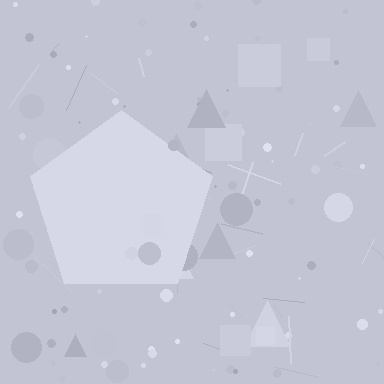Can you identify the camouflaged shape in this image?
The camouflaged shape is a pentagon.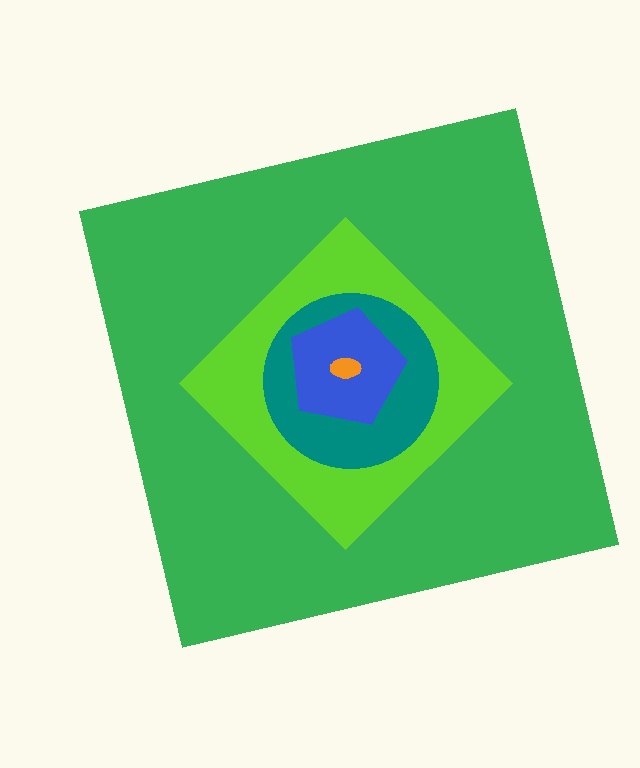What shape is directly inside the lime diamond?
The teal circle.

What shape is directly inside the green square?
The lime diamond.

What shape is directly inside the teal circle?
The blue pentagon.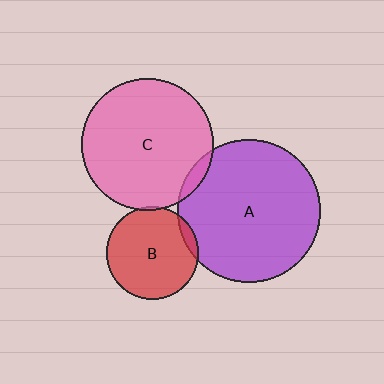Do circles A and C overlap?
Yes.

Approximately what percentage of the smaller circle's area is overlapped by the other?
Approximately 5%.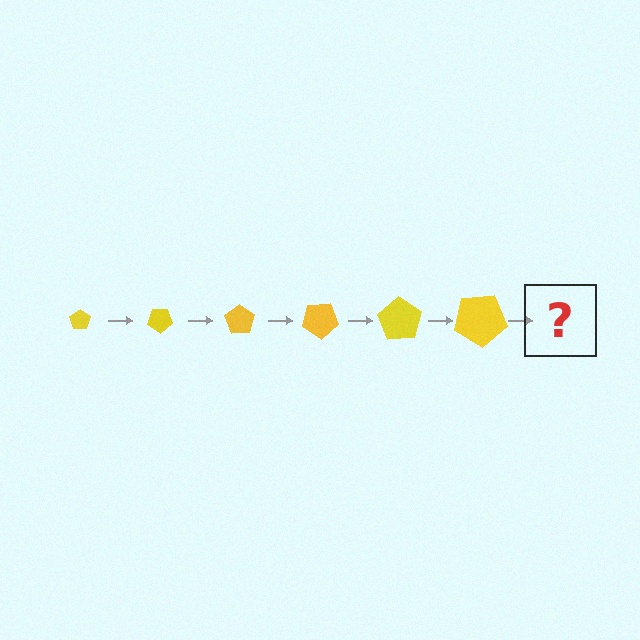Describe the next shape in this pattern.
It should be a pentagon, larger than the previous one and rotated 210 degrees from the start.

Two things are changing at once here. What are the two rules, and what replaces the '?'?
The two rules are that the pentagon grows larger each step and it rotates 35 degrees each step. The '?' should be a pentagon, larger than the previous one and rotated 210 degrees from the start.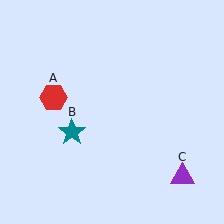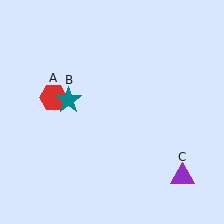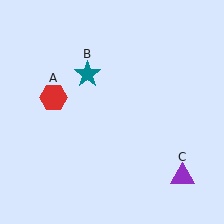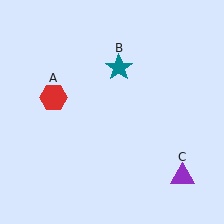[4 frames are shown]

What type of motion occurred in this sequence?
The teal star (object B) rotated clockwise around the center of the scene.